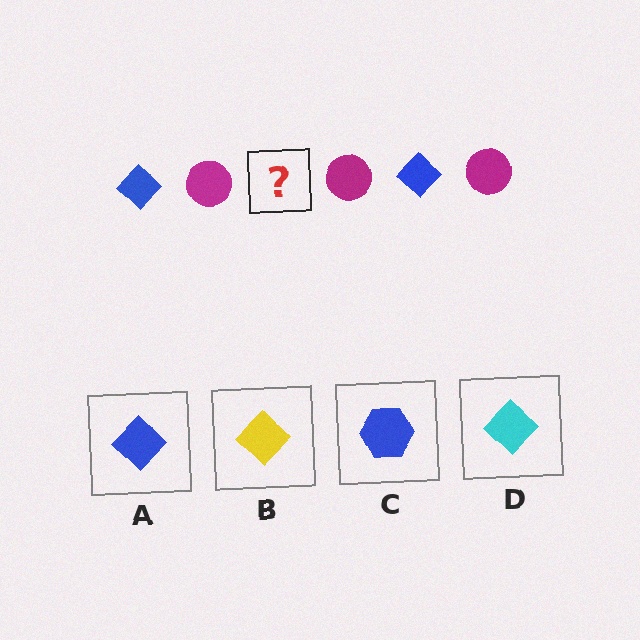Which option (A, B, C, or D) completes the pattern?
A.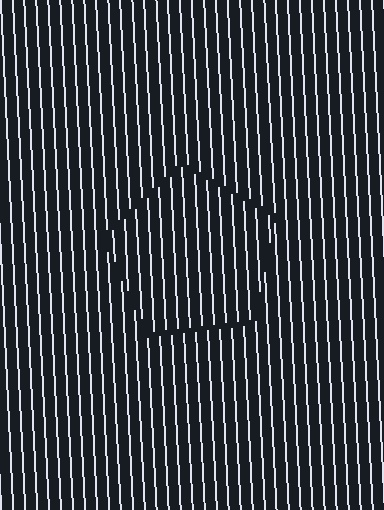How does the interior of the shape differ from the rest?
The interior of the shape contains the same grating, shifted by half a period — the contour is defined by the phase discontinuity where line-ends from the inner and outer gratings abut.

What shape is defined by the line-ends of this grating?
An illusory pentagon. The interior of the shape contains the same grating, shifted by half a period — the contour is defined by the phase discontinuity where line-ends from the inner and outer gratings abut.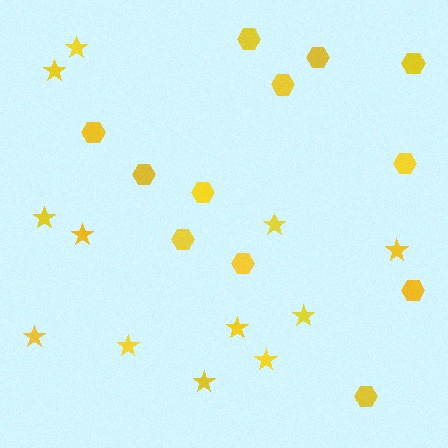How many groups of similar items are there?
There are 2 groups: one group of hexagons (12) and one group of stars (12).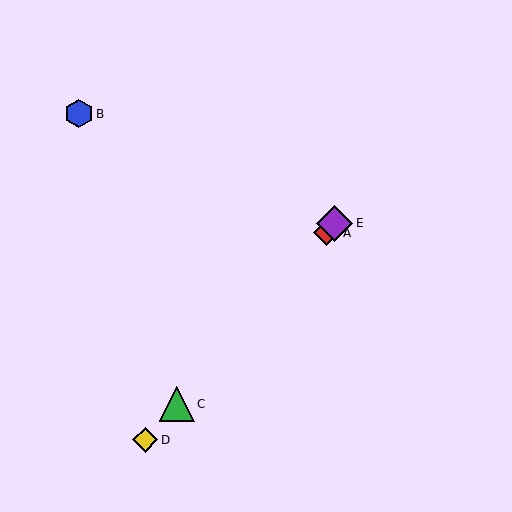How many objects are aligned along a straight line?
4 objects (A, C, D, E) are aligned along a straight line.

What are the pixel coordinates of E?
Object E is at (335, 223).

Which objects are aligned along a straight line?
Objects A, C, D, E are aligned along a straight line.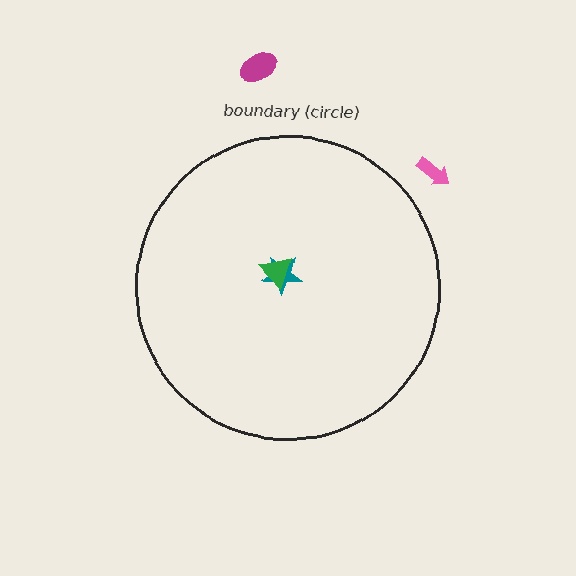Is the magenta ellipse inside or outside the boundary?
Outside.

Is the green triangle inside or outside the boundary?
Inside.